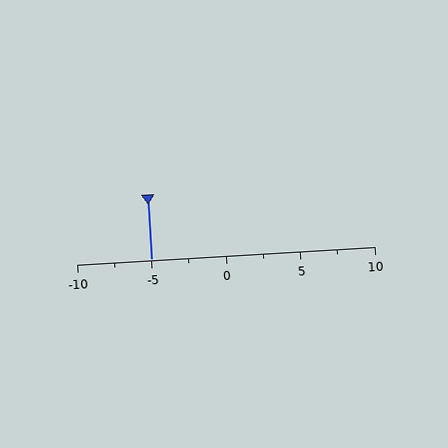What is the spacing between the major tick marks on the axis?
The major ticks are spaced 5 apart.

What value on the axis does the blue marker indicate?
The marker indicates approximately -5.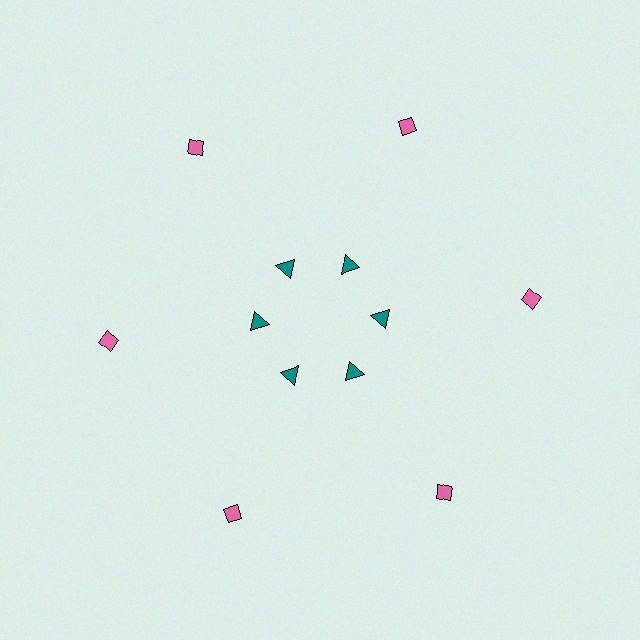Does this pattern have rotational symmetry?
Yes, this pattern has 6-fold rotational symmetry. It looks the same after rotating 60 degrees around the center.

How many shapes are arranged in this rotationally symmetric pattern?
There are 12 shapes, arranged in 6 groups of 2.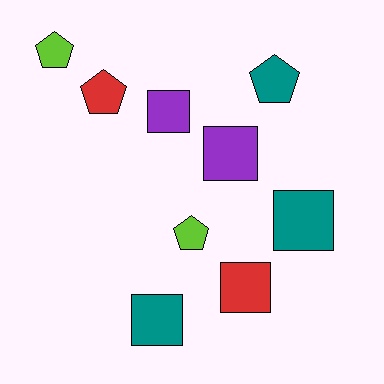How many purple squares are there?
There are 2 purple squares.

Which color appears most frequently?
Teal, with 3 objects.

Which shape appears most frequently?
Square, with 5 objects.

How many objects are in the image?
There are 9 objects.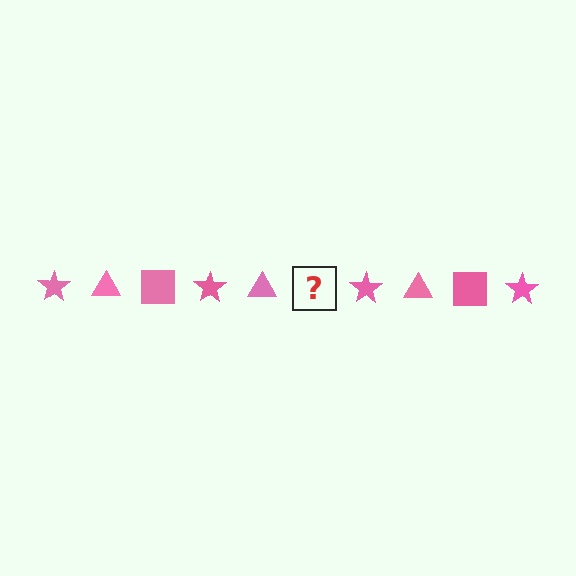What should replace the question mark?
The question mark should be replaced with a pink square.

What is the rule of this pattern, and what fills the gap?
The rule is that the pattern cycles through star, triangle, square shapes in pink. The gap should be filled with a pink square.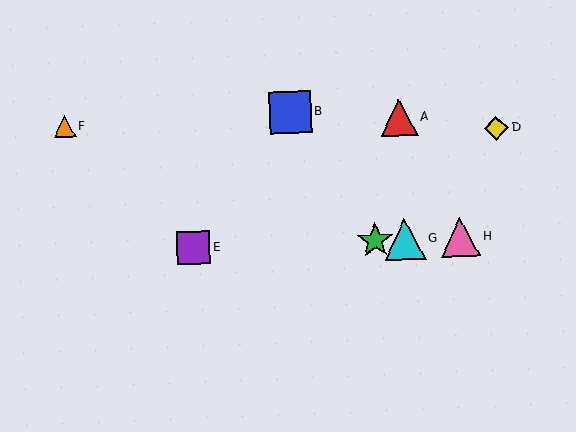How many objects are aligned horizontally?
4 objects (C, E, G, H) are aligned horizontally.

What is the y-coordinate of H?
Object H is at y≈237.